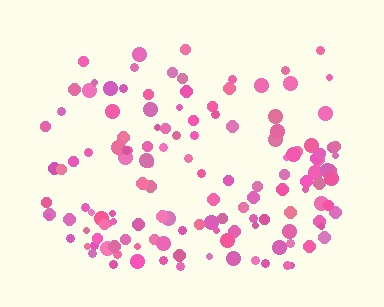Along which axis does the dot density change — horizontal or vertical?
Vertical.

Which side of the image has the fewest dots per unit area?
The top.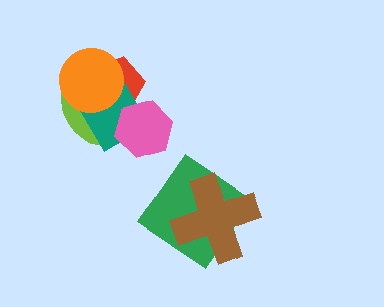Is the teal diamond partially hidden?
Yes, it is partially covered by another shape.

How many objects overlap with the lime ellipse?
4 objects overlap with the lime ellipse.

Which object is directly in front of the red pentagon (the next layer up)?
The lime ellipse is directly in front of the red pentagon.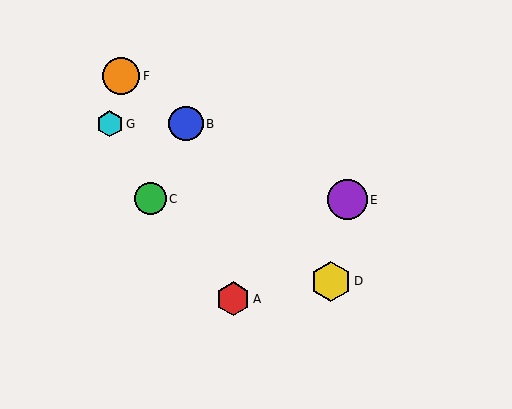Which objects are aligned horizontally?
Objects B, G are aligned horizontally.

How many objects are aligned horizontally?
2 objects (B, G) are aligned horizontally.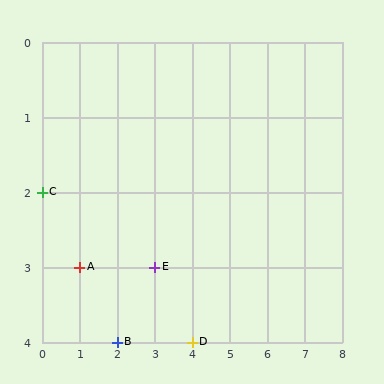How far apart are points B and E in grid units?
Points B and E are 1 column and 1 row apart (about 1.4 grid units diagonally).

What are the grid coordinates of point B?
Point B is at grid coordinates (2, 4).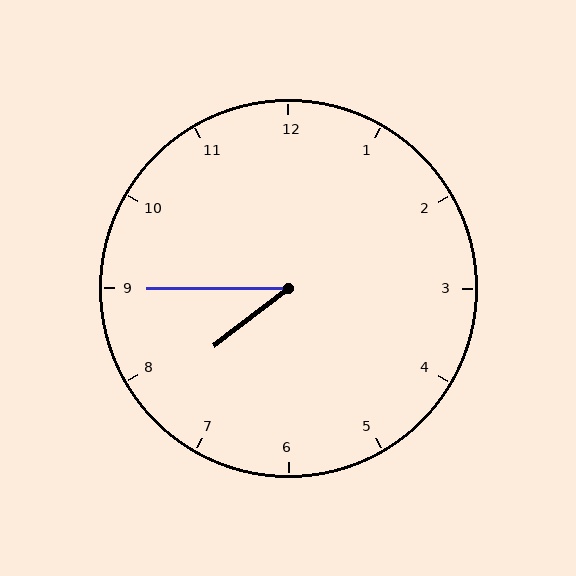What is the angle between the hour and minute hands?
Approximately 38 degrees.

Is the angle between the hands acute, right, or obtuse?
It is acute.